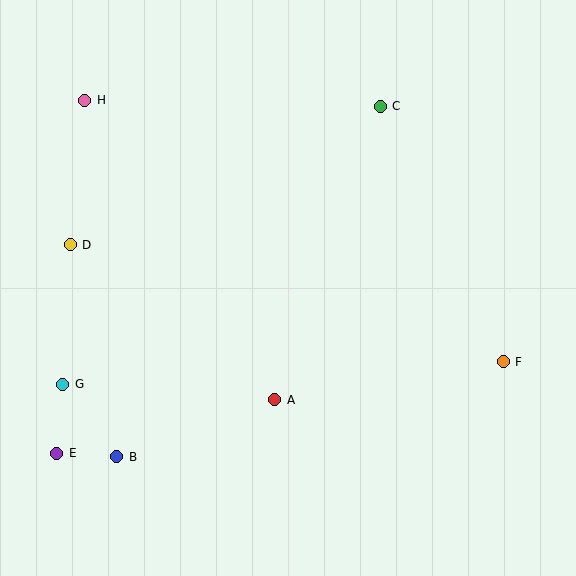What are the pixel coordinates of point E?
Point E is at (57, 453).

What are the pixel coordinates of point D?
Point D is at (70, 245).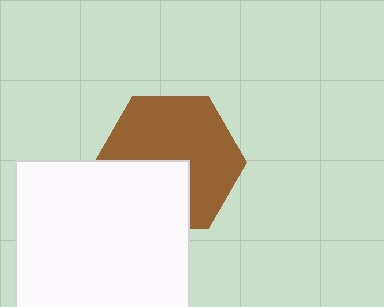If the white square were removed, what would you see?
You would see the complete brown hexagon.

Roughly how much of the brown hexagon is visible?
About half of it is visible (roughly 65%).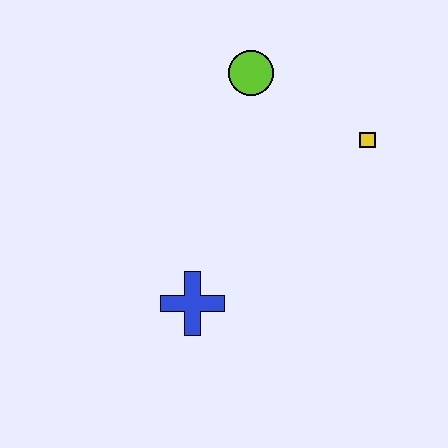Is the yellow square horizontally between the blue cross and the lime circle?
No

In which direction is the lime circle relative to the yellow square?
The lime circle is to the left of the yellow square.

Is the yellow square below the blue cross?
No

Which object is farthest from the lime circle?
The blue cross is farthest from the lime circle.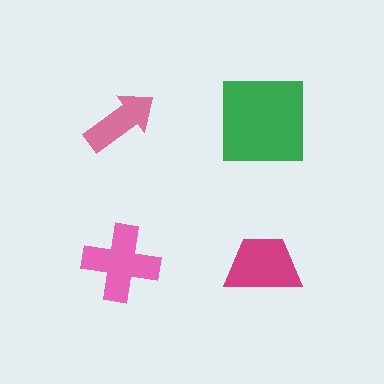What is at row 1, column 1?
A pink arrow.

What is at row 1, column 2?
A green square.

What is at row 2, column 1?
A pink cross.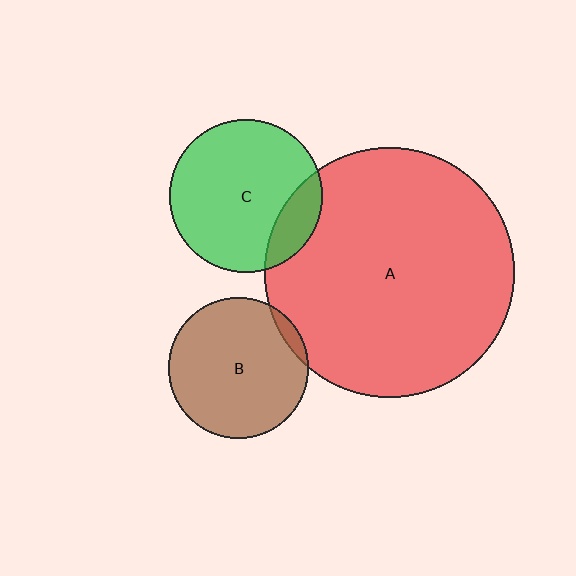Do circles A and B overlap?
Yes.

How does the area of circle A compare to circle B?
Approximately 3.2 times.